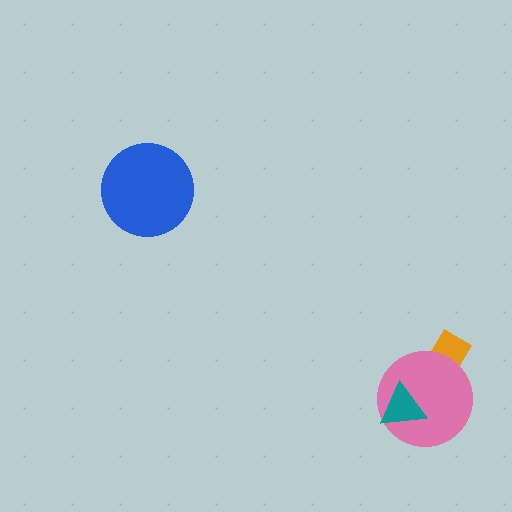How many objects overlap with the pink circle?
2 objects overlap with the pink circle.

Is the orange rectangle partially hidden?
Yes, it is partially covered by another shape.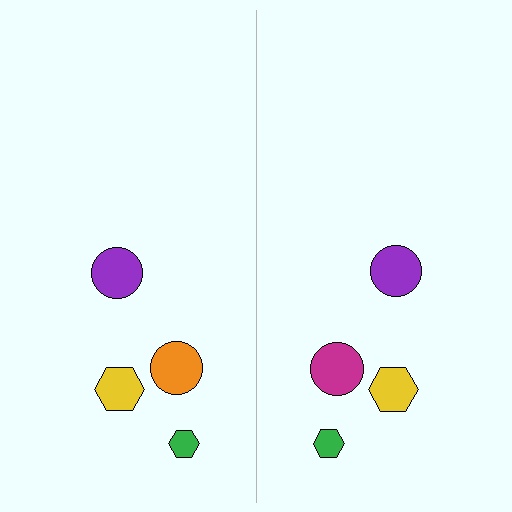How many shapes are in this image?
There are 8 shapes in this image.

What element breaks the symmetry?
The magenta circle on the right side breaks the symmetry — its mirror counterpart is orange.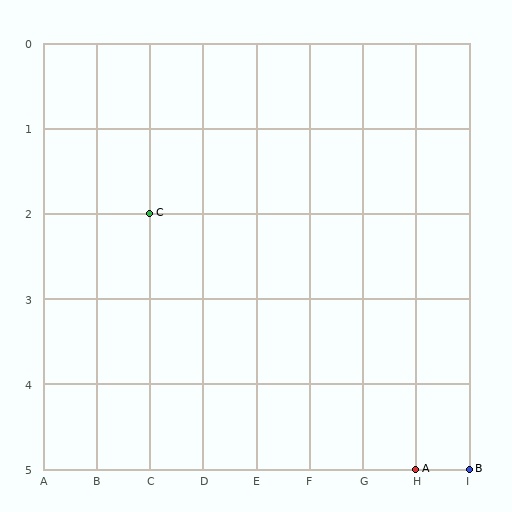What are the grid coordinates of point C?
Point C is at grid coordinates (C, 2).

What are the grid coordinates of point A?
Point A is at grid coordinates (H, 5).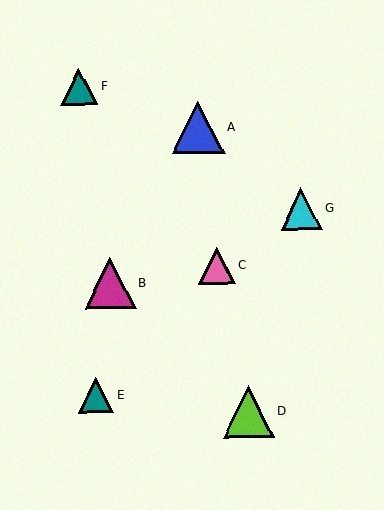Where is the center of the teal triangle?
The center of the teal triangle is at (96, 395).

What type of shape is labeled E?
Shape E is a teal triangle.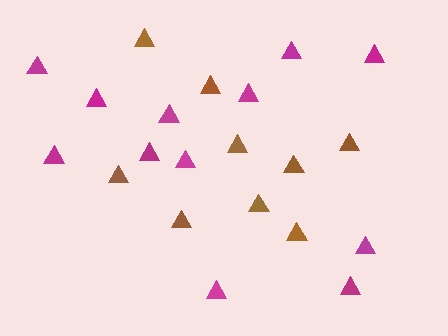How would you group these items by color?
There are 2 groups: one group of brown triangles (9) and one group of magenta triangles (12).